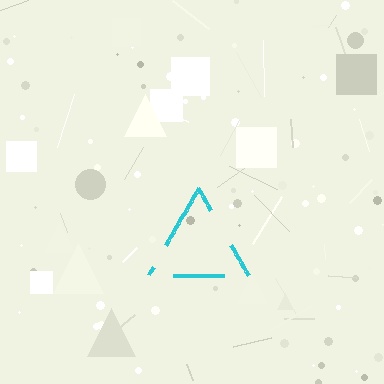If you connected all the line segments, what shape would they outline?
They would outline a triangle.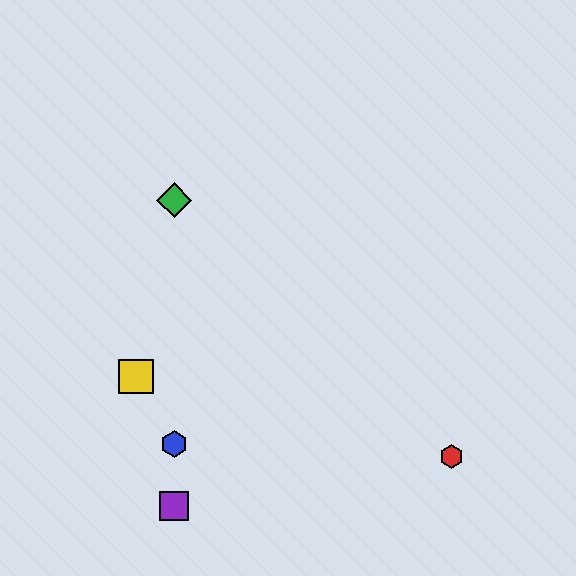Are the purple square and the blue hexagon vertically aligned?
Yes, both are at x≈174.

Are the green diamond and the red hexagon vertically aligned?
No, the green diamond is at x≈174 and the red hexagon is at x≈451.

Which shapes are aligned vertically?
The blue hexagon, the green diamond, the purple square are aligned vertically.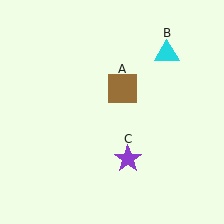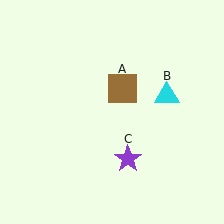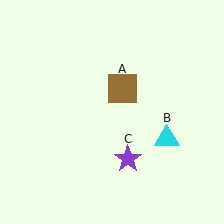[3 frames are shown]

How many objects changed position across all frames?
1 object changed position: cyan triangle (object B).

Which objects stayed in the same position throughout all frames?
Brown square (object A) and purple star (object C) remained stationary.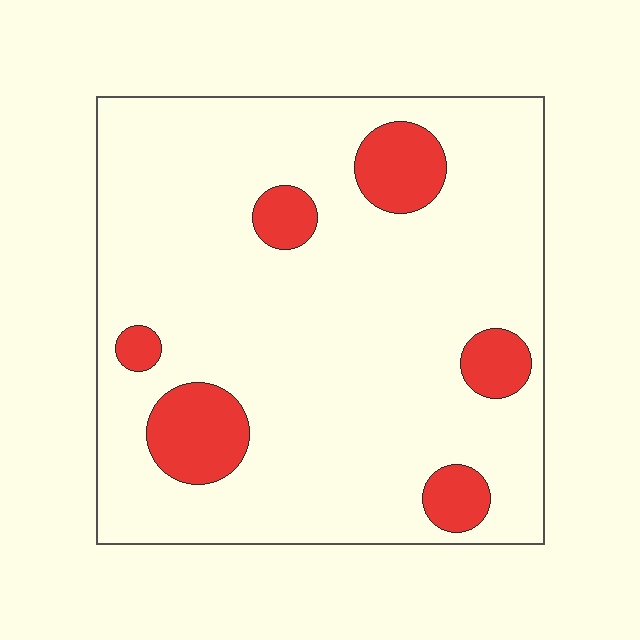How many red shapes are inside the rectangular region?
6.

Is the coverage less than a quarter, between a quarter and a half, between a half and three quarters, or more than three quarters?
Less than a quarter.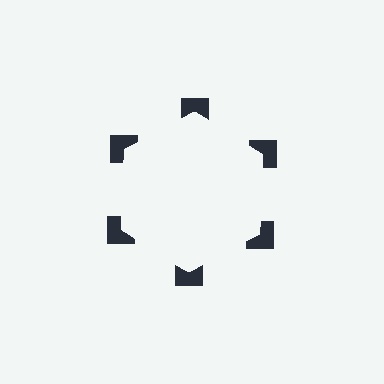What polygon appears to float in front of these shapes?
An illusory hexagon — its edges are inferred from the aligned wedge cuts in the notched squares, not physically drawn.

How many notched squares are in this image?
There are 6 — one at each vertex of the illusory hexagon.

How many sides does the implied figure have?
6 sides.